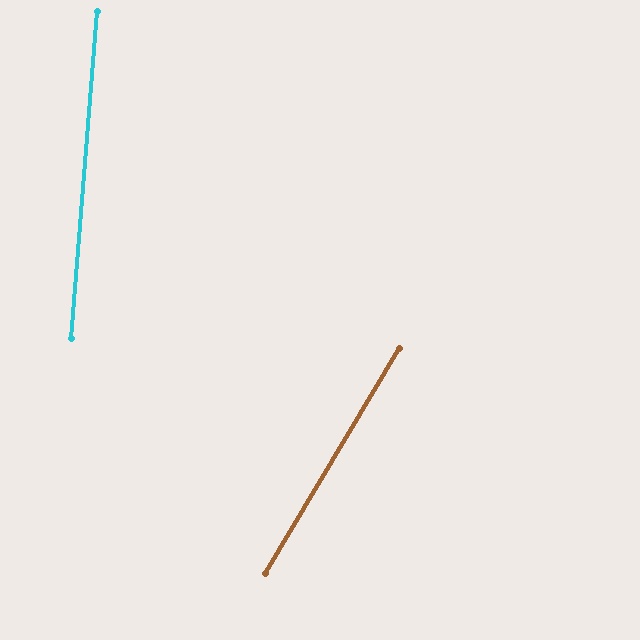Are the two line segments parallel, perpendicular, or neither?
Neither parallel nor perpendicular — they differ by about 26°.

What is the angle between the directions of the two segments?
Approximately 26 degrees.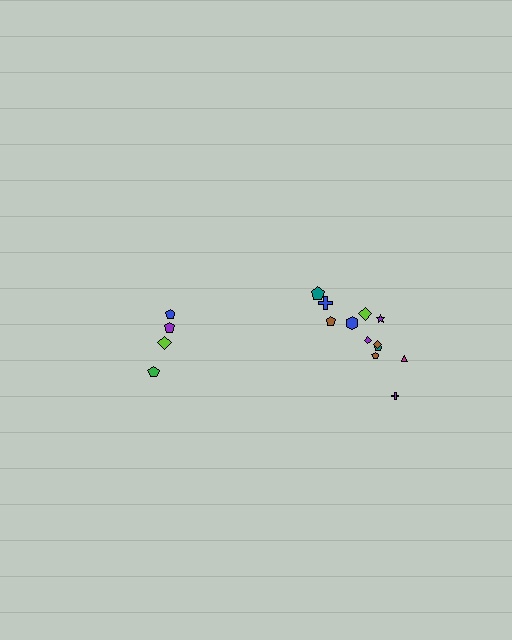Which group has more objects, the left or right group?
The right group.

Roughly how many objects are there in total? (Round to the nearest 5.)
Roughly 15 objects in total.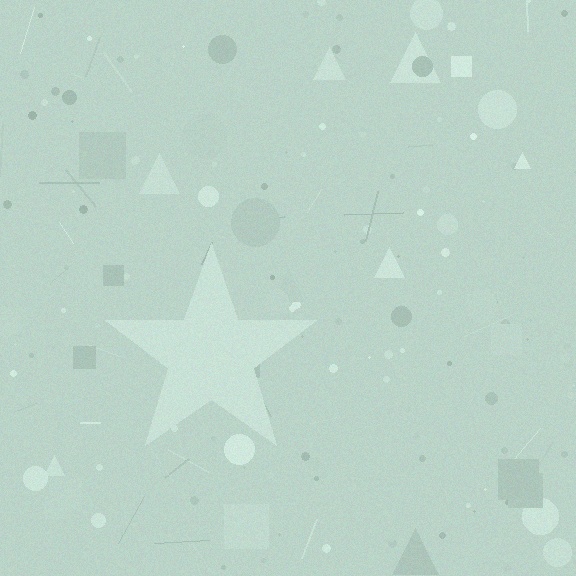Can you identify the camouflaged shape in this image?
The camouflaged shape is a star.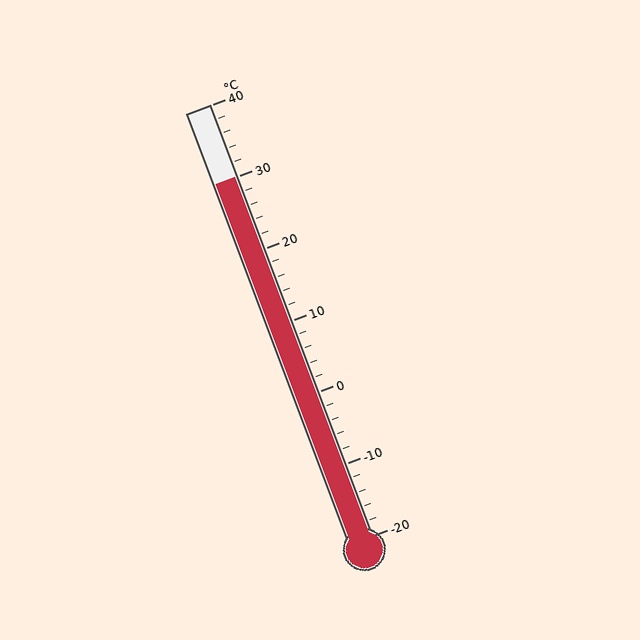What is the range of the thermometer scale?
The thermometer scale ranges from -20°C to 40°C.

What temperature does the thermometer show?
The thermometer shows approximately 30°C.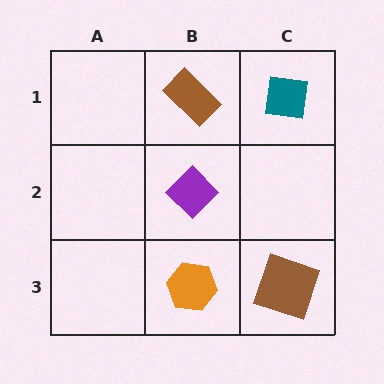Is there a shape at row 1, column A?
No, that cell is empty.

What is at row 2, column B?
A purple diamond.